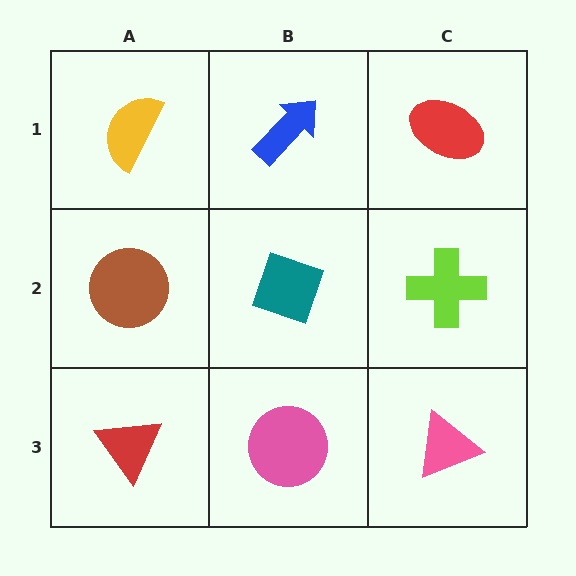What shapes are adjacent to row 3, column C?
A lime cross (row 2, column C), a pink circle (row 3, column B).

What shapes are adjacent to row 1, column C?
A lime cross (row 2, column C), a blue arrow (row 1, column B).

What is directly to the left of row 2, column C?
A teal diamond.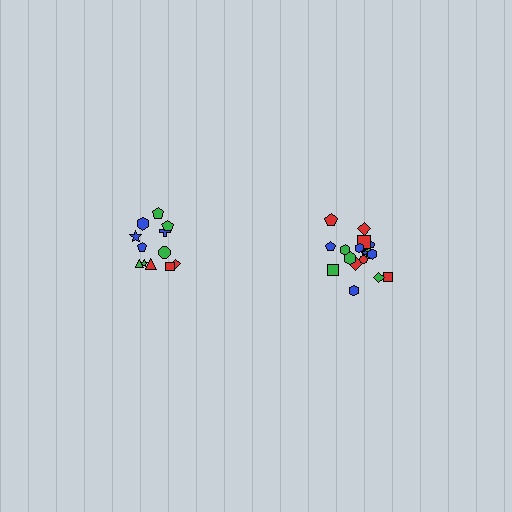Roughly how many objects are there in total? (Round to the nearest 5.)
Roughly 30 objects in total.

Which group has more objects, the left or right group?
The right group.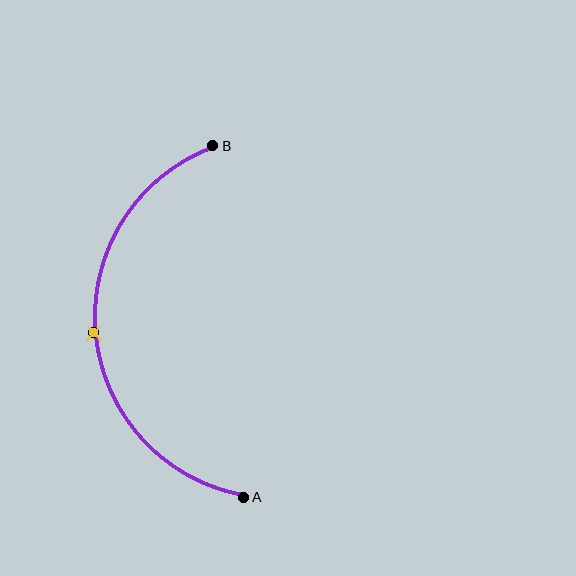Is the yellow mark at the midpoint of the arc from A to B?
Yes. The yellow mark lies on the arc at equal arc-length from both A and B — it is the arc midpoint.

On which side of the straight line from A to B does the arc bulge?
The arc bulges to the left of the straight line connecting A and B.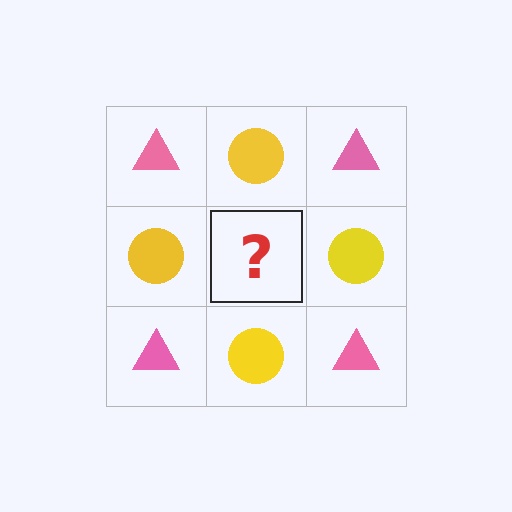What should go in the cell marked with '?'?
The missing cell should contain a pink triangle.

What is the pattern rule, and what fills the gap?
The rule is that it alternates pink triangle and yellow circle in a checkerboard pattern. The gap should be filled with a pink triangle.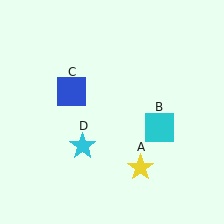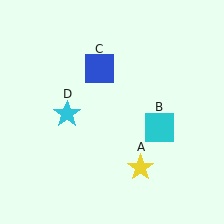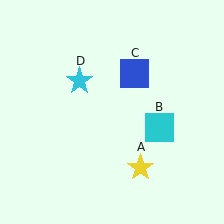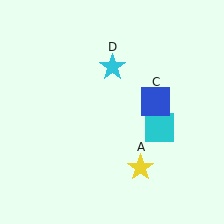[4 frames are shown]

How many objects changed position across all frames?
2 objects changed position: blue square (object C), cyan star (object D).